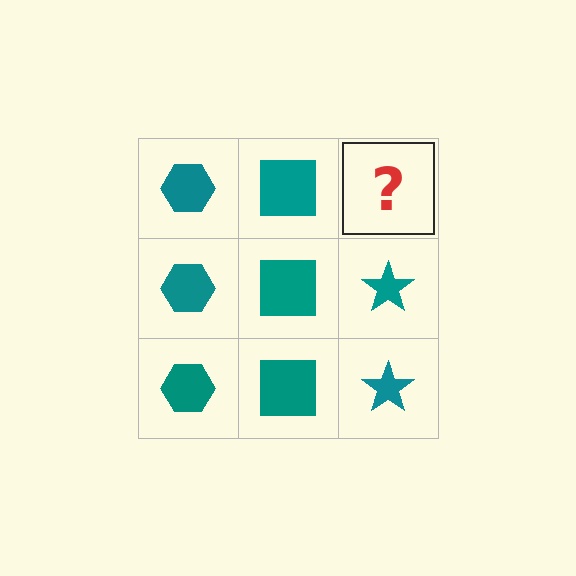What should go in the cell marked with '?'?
The missing cell should contain a teal star.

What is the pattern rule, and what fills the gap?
The rule is that each column has a consistent shape. The gap should be filled with a teal star.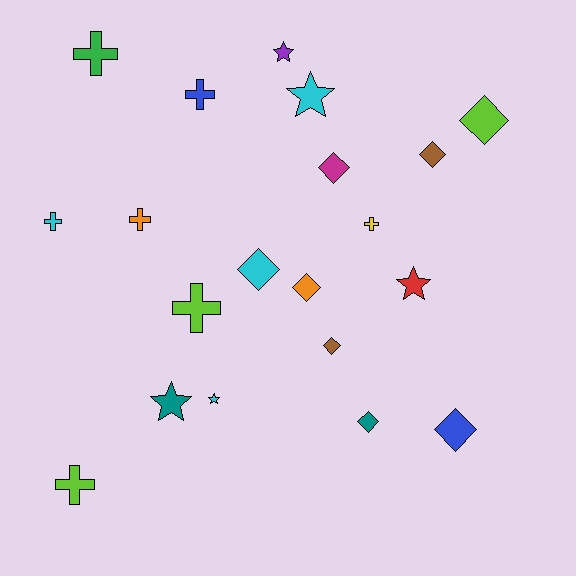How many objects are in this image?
There are 20 objects.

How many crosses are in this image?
There are 7 crosses.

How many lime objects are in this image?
There are 3 lime objects.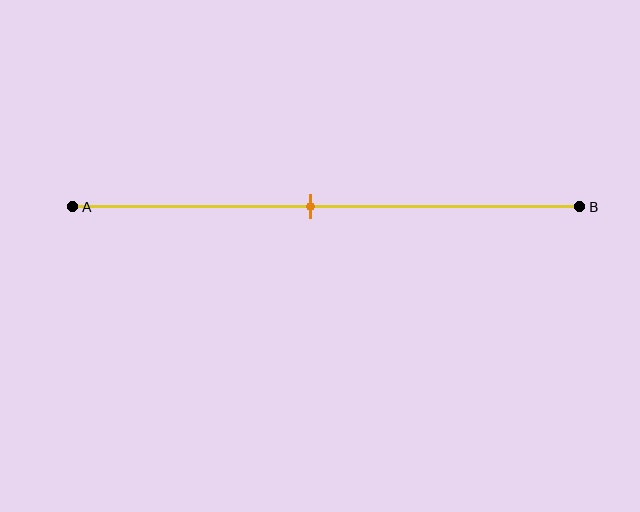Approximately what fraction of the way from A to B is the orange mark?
The orange mark is approximately 45% of the way from A to B.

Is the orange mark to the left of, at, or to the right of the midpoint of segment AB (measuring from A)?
The orange mark is to the left of the midpoint of segment AB.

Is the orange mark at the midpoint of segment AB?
No, the mark is at about 45% from A, not at the 50% midpoint.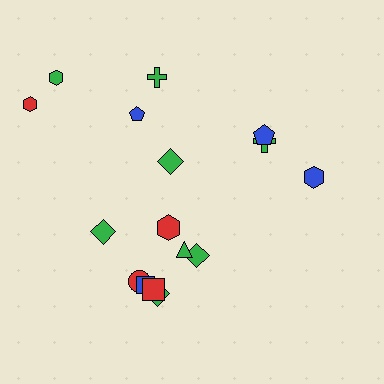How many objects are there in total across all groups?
There are 16 objects.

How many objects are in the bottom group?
There are 8 objects.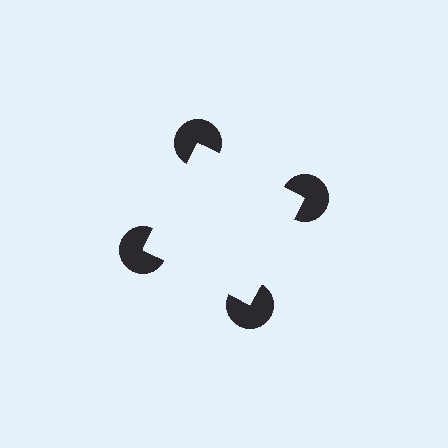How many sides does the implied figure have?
4 sides.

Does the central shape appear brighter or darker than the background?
It typically appears slightly brighter than the background, even though no actual brightness change is drawn.